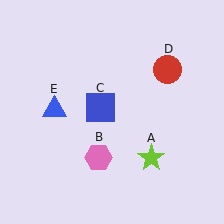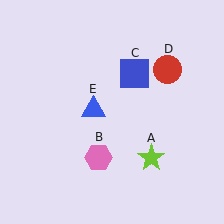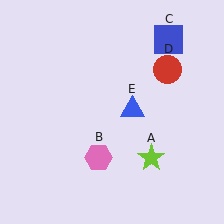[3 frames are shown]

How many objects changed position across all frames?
2 objects changed position: blue square (object C), blue triangle (object E).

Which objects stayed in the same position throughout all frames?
Lime star (object A) and pink hexagon (object B) and red circle (object D) remained stationary.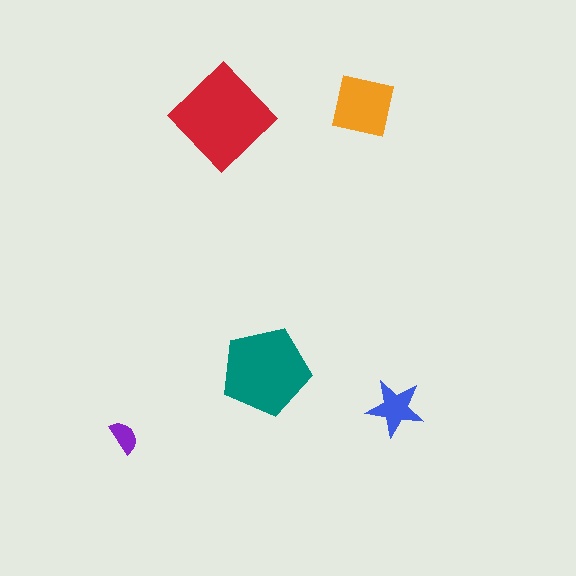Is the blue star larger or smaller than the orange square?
Smaller.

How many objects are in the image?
There are 5 objects in the image.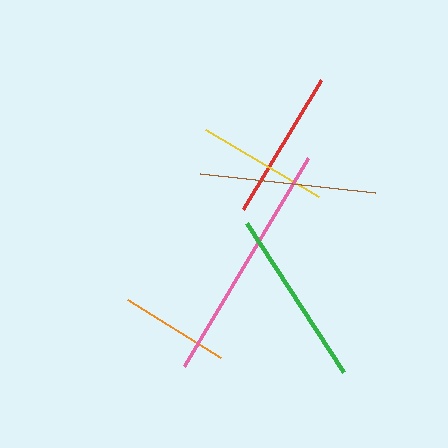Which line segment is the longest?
The pink line is the longest at approximately 242 pixels.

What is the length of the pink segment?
The pink segment is approximately 242 pixels long.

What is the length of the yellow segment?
The yellow segment is approximately 131 pixels long.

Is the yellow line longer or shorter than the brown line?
The brown line is longer than the yellow line.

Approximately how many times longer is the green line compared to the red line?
The green line is approximately 1.2 times the length of the red line.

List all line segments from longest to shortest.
From longest to shortest: pink, green, brown, red, yellow, orange.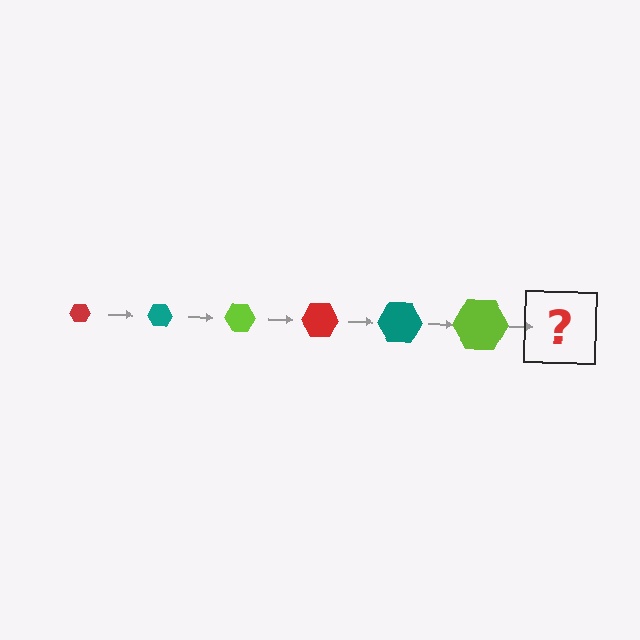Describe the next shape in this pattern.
It should be a red hexagon, larger than the previous one.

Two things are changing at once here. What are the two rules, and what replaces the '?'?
The two rules are that the hexagon grows larger each step and the color cycles through red, teal, and lime. The '?' should be a red hexagon, larger than the previous one.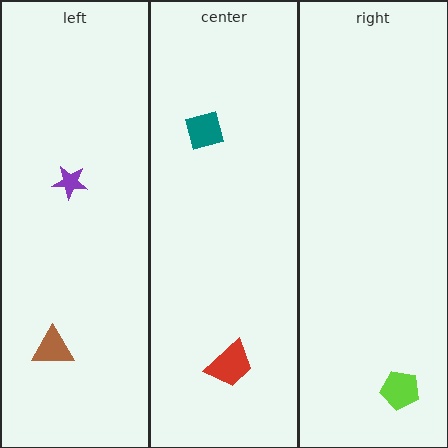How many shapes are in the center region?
2.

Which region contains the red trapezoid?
The center region.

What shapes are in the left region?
The purple star, the brown triangle.